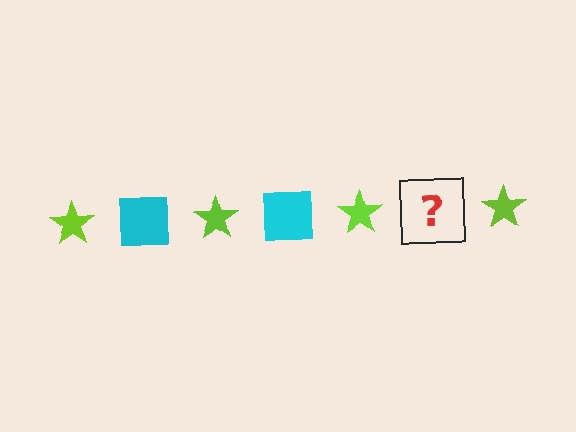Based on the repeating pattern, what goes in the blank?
The blank should be a cyan square.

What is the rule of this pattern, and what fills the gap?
The rule is that the pattern alternates between lime star and cyan square. The gap should be filled with a cyan square.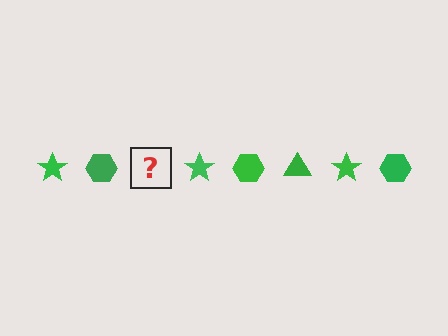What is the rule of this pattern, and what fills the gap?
The rule is that the pattern cycles through star, hexagon, triangle shapes in green. The gap should be filled with a green triangle.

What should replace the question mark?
The question mark should be replaced with a green triangle.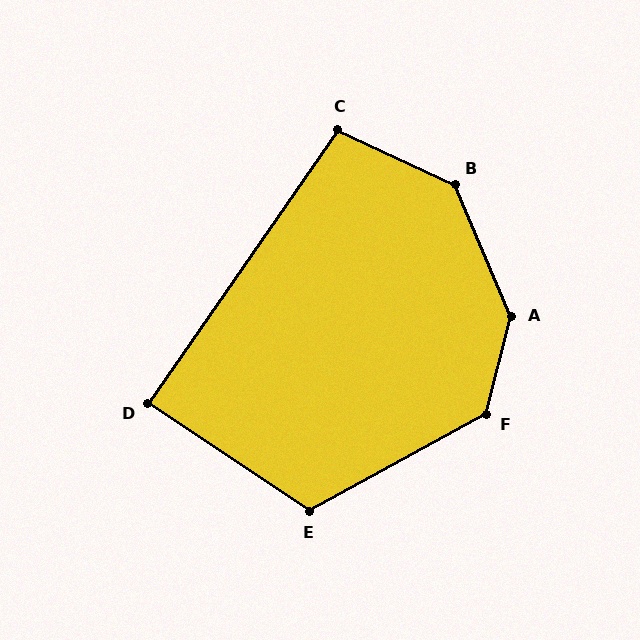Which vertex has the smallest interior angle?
D, at approximately 89 degrees.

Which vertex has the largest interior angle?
A, at approximately 143 degrees.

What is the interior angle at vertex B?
Approximately 138 degrees (obtuse).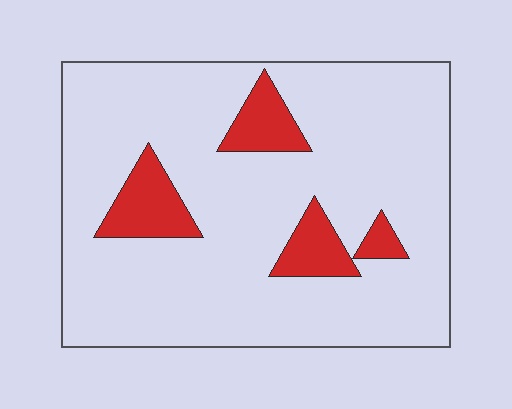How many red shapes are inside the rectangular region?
4.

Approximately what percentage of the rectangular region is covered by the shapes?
Approximately 15%.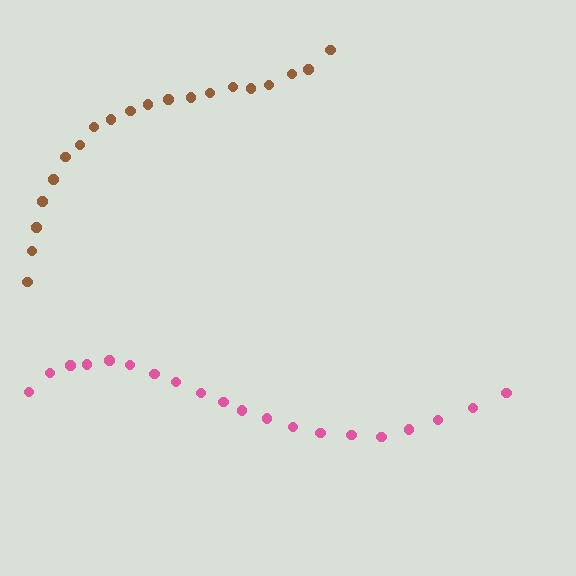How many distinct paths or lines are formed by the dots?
There are 2 distinct paths.